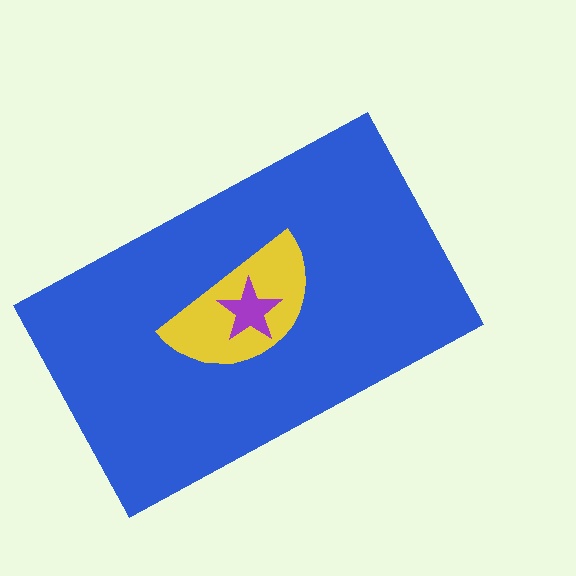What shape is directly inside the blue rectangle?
The yellow semicircle.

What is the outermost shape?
The blue rectangle.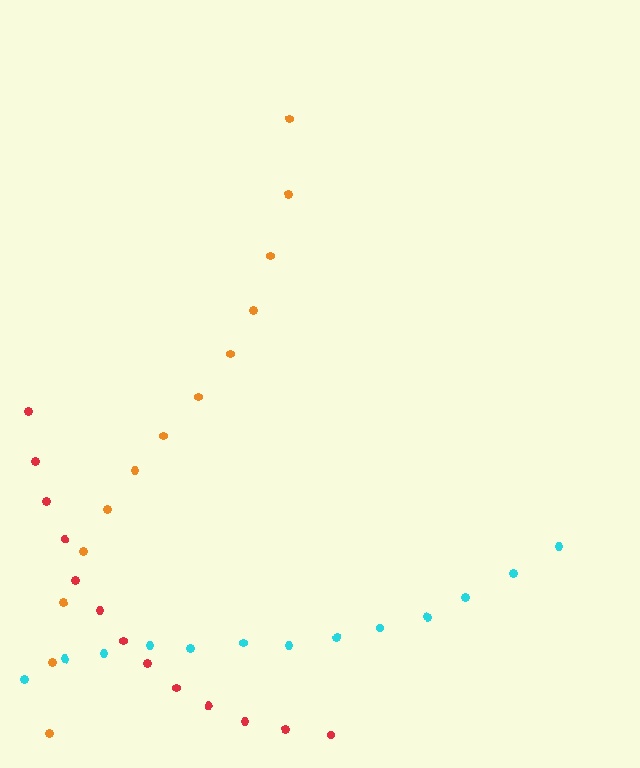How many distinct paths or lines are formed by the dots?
There are 3 distinct paths.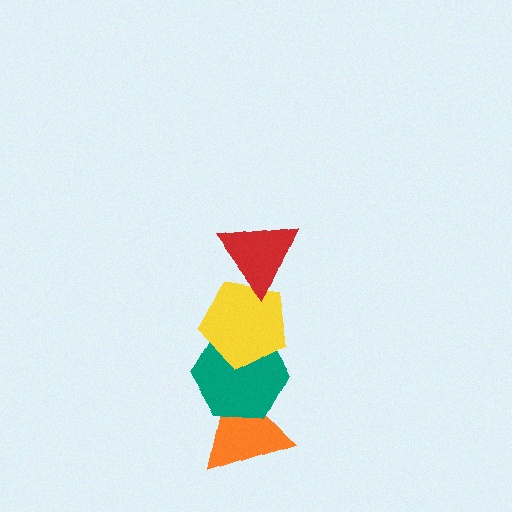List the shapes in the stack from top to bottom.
From top to bottom: the red triangle, the yellow pentagon, the teal hexagon, the orange triangle.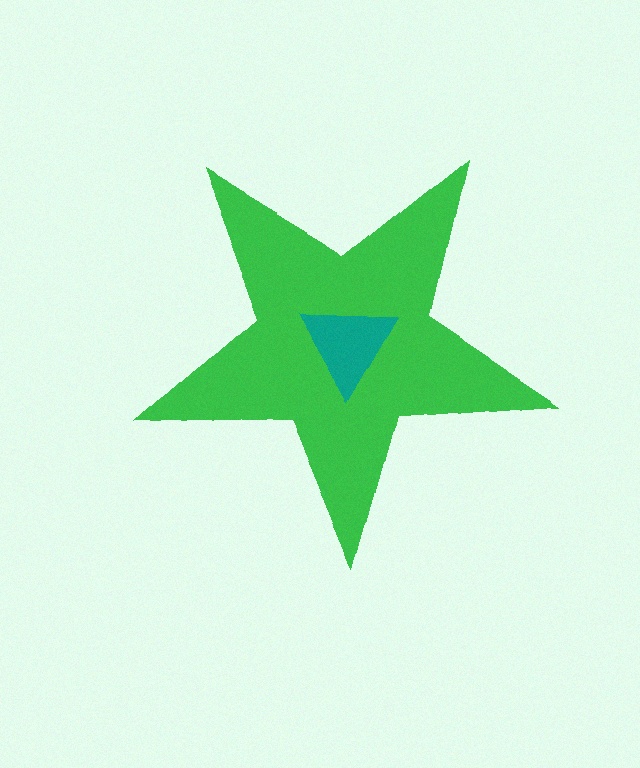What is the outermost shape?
The green star.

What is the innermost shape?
The teal triangle.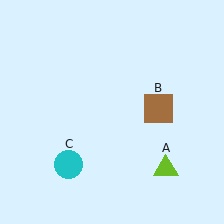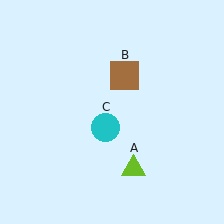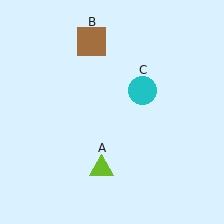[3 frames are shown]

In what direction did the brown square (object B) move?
The brown square (object B) moved up and to the left.